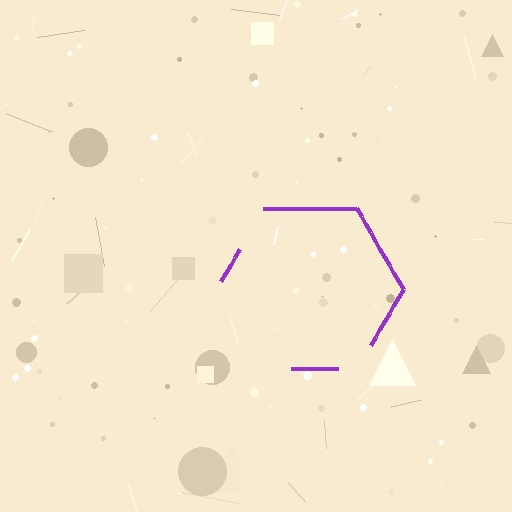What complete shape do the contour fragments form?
The contour fragments form a hexagon.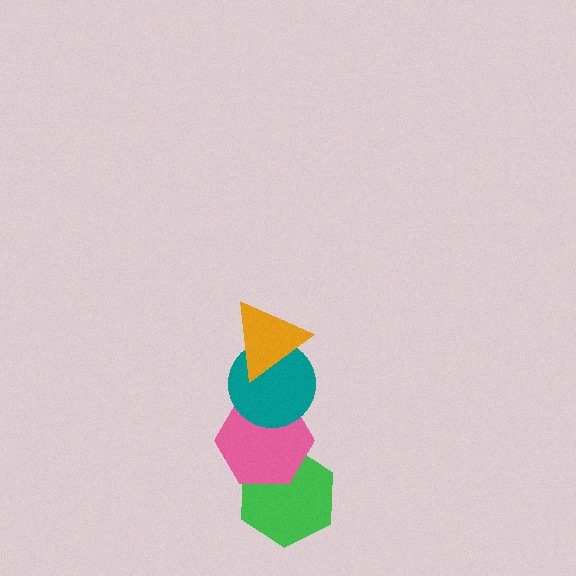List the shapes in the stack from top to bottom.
From top to bottom: the orange triangle, the teal circle, the pink hexagon, the green hexagon.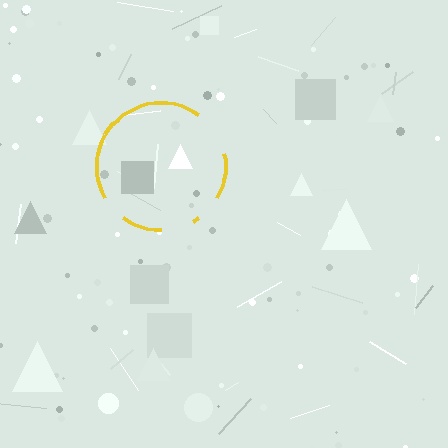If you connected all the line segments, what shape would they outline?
They would outline a circle.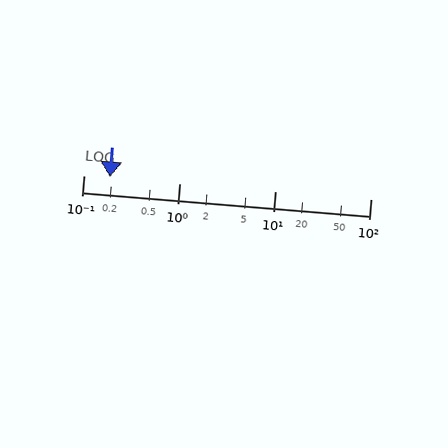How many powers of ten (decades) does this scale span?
The scale spans 3 decades, from 0.1 to 100.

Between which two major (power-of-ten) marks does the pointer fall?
The pointer is between 0.1 and 1.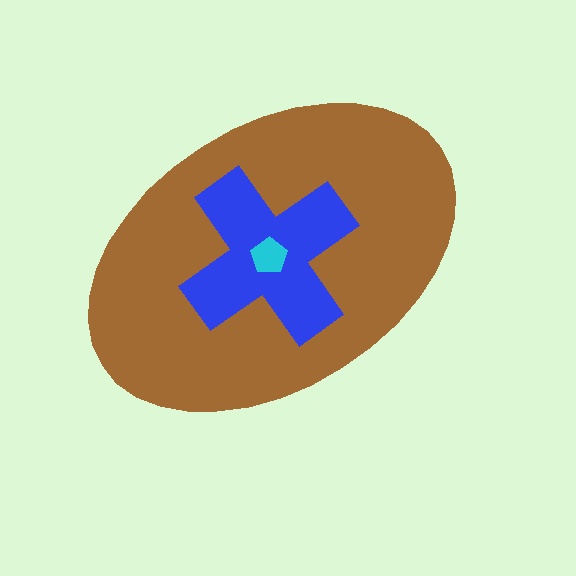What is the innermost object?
The cyan pentagon.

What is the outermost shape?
The brown ellipse.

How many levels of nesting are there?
3.